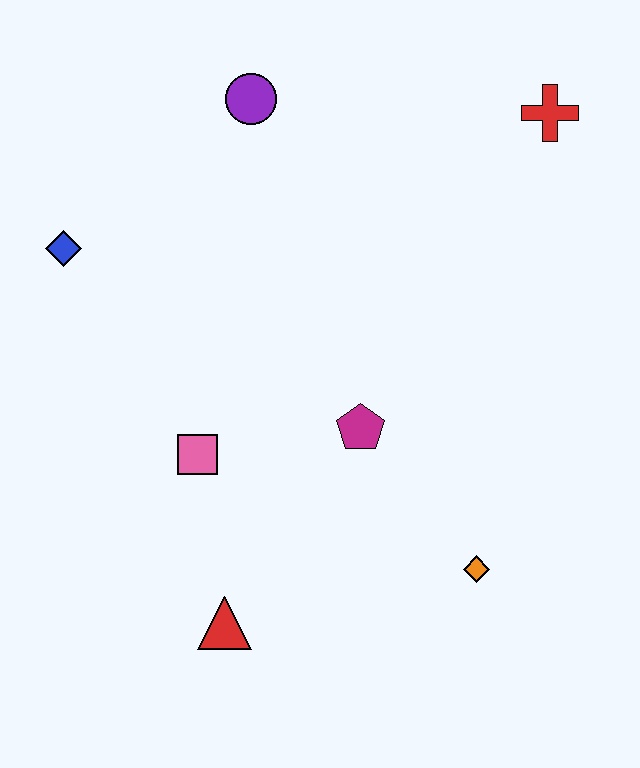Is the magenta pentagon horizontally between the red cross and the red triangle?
Yes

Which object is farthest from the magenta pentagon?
The red cross is farthest from the magenta pentagon.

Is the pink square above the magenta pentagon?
No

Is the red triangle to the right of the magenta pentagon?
No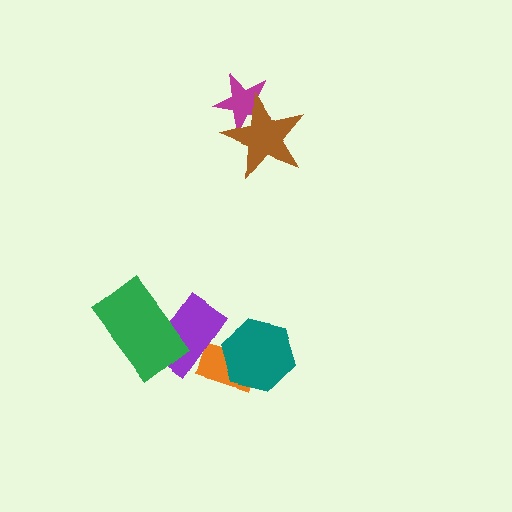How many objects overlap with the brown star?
1 object overlaps with the brown star.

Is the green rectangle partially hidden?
No, no other shape covers it.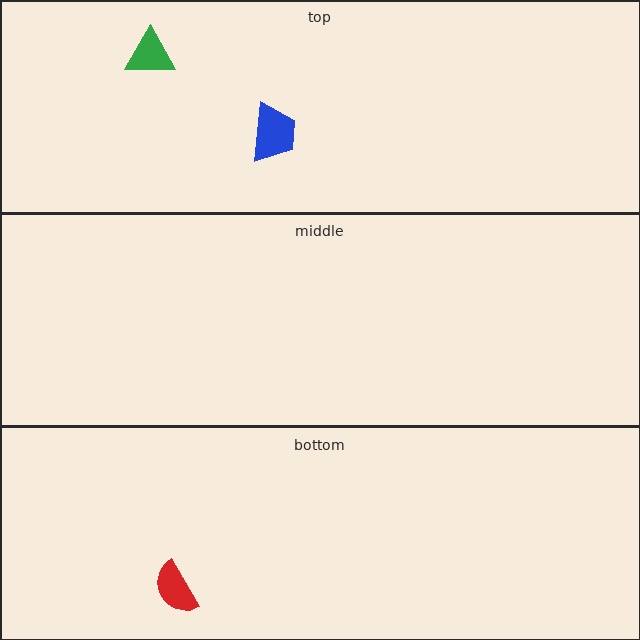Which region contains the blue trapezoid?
The top region.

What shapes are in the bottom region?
The red semicircle.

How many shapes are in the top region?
2.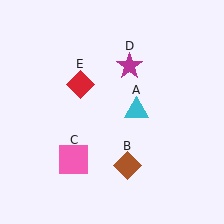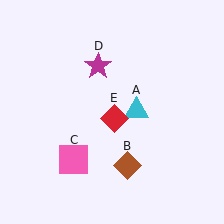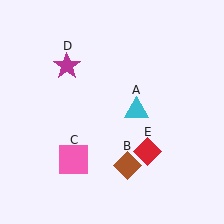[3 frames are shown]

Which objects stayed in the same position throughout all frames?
Cyan triangle (object A) and brown diamond (object B) and pink square (object C) remained stationary.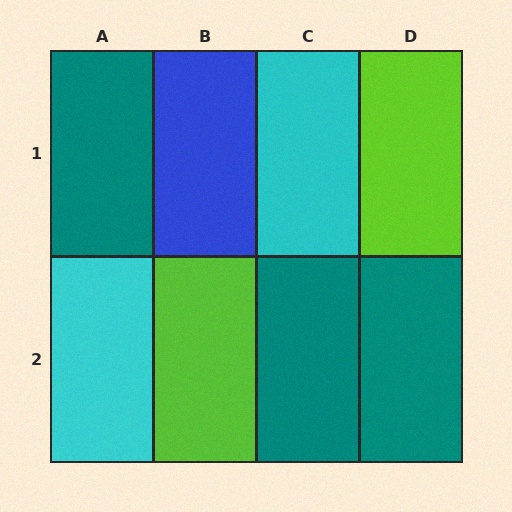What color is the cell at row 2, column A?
Cyan.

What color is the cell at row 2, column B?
Lime.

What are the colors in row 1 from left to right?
Teal, blue, cyan, lime.